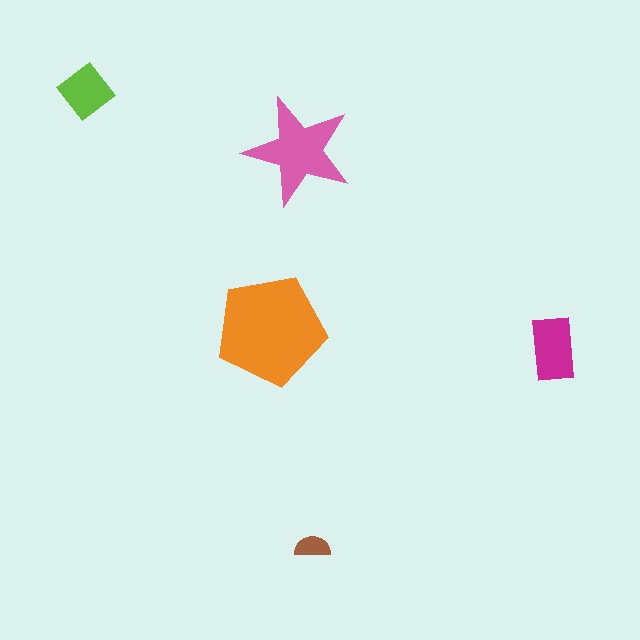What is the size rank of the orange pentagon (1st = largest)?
1st.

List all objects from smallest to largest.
The brown semicircle, the lime diamond, the magenta rectangle, the pink star, the orange pentagon.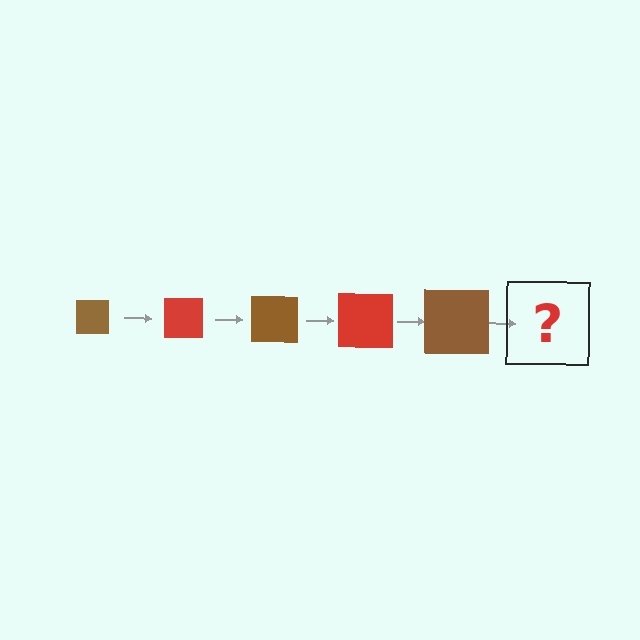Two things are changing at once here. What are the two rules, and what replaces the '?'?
The two rules are that the square grows larger each step and the color cycles through brown and red. The '?' should be a red square, larger than the previous one.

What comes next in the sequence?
The next element should be a red square, larger than the previous one.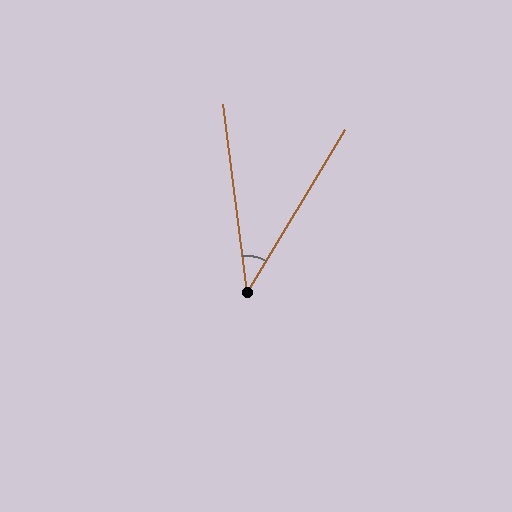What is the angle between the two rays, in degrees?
Approximately 38 degrees.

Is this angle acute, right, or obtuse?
It is acute.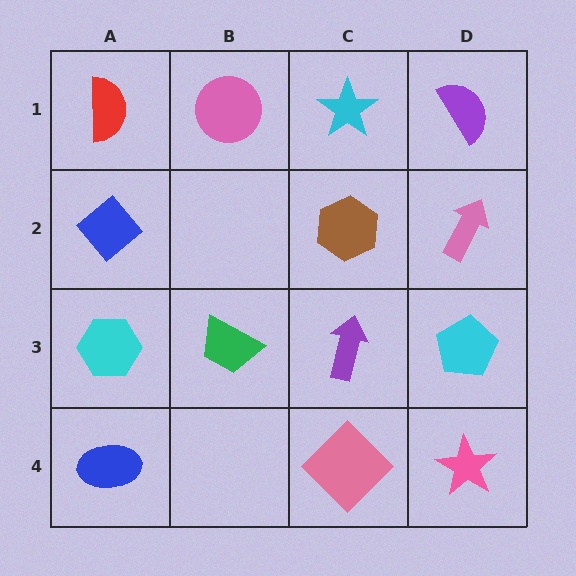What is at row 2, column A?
A blue diamond.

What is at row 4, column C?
A pink diamond.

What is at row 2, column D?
A pink arrow.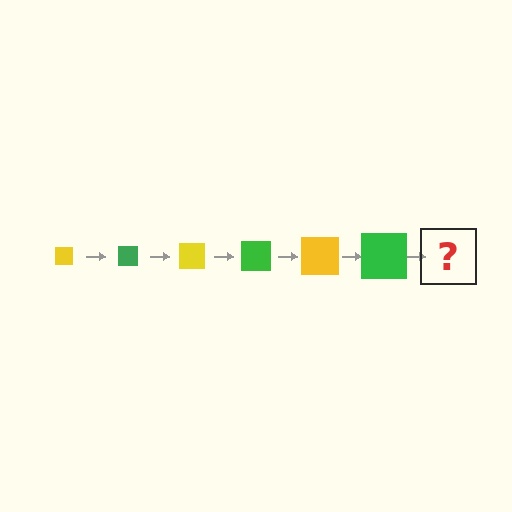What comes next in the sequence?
The next element should be a yellow square, larger than the previous one.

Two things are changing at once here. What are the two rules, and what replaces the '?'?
The two rules are that the square grows larger each step and the color cycles through yellow and green. The '?' should be a yellow square, larger than the previous one.